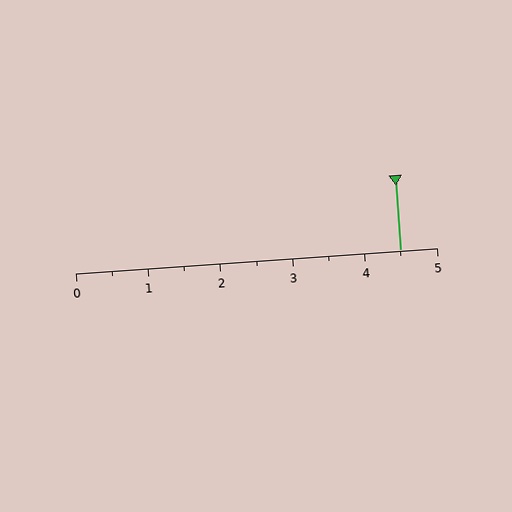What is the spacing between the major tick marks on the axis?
The major ticks are spaced 1 apart.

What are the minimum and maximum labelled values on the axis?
The axis runs from 0 to 5.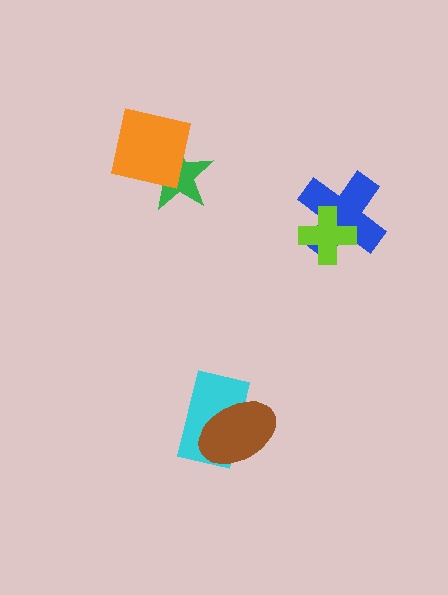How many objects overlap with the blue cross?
1 object overlaps with the blue cross.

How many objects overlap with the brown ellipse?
1 object overlaps with the brown ellipse.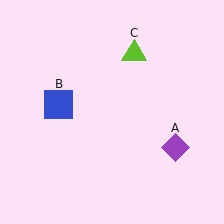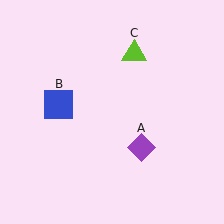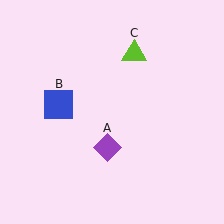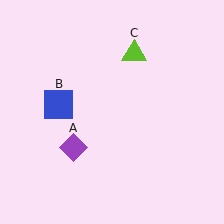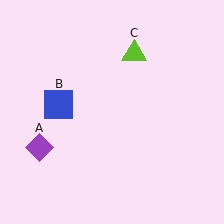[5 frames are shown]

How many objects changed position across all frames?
1 object changed position: purple diamond (object A).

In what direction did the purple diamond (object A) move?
The purple diamond (object A) moved left.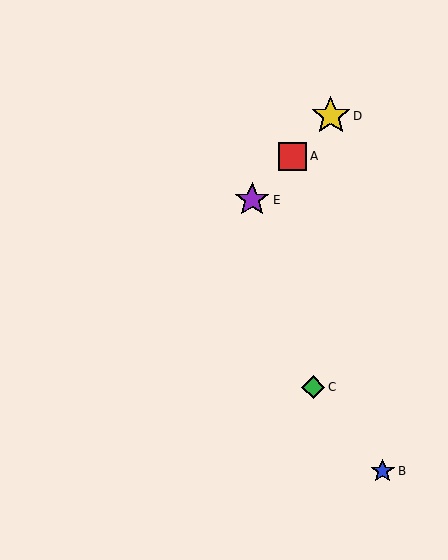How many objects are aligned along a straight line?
3 objects (A, D, E) are aligned along a straight line.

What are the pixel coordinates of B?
Object B is at (383, 471).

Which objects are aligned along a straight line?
Objects A, D, E are aligned along a straight line.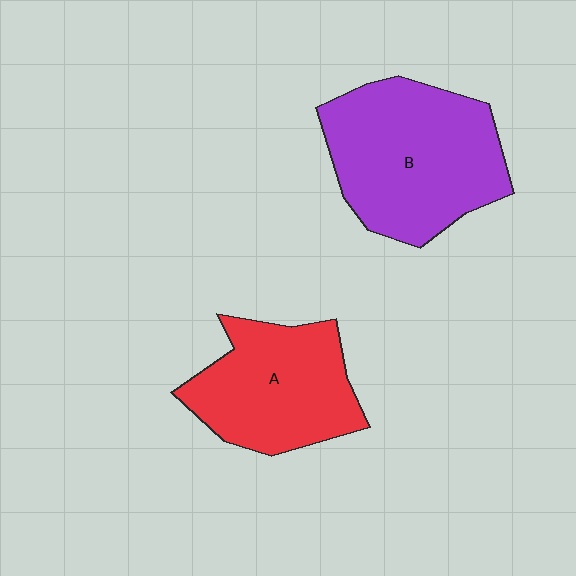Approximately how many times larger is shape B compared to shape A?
Approximately 1.3 times.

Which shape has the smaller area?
Shape A (red).